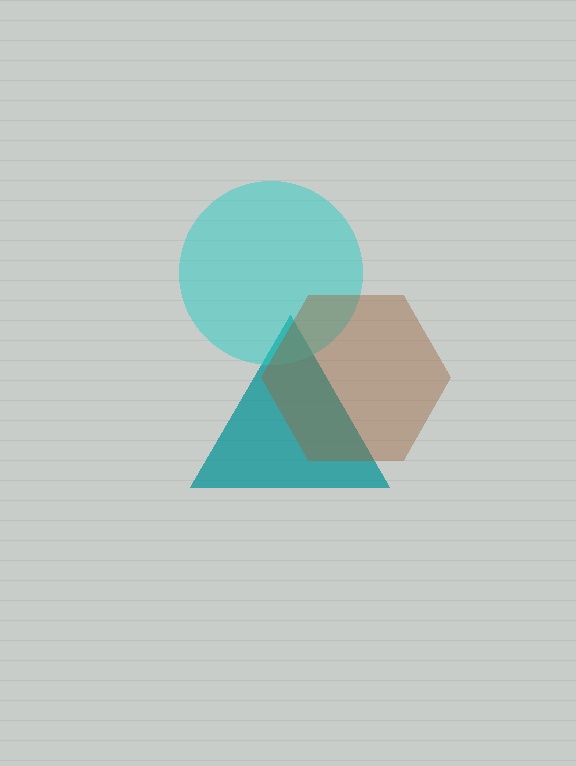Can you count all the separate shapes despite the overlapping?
Yes, there are 3 separate shapes.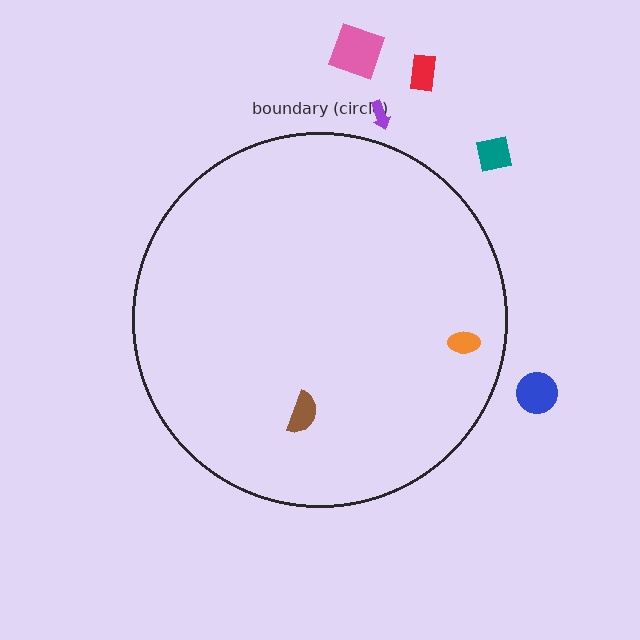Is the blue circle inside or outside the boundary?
Outside.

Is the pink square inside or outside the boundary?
Outside.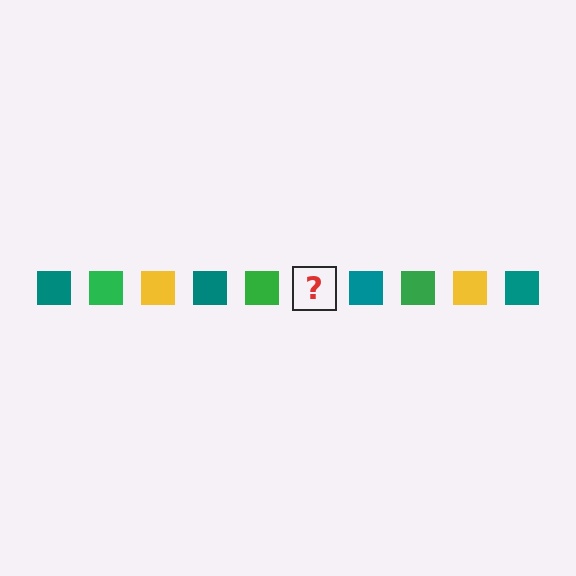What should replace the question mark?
The question mark should be replaced with a yellow square.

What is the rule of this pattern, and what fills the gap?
The rule is that the pattern cycles through teal, green, yellow squares. The gap should be filled with a yellow square.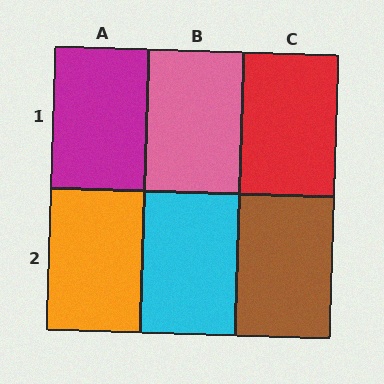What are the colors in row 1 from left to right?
Magenta, pink, red.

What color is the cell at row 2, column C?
Brown.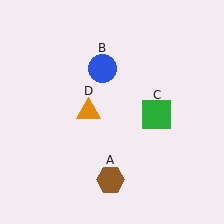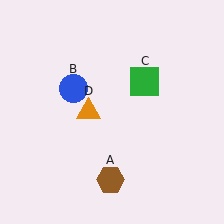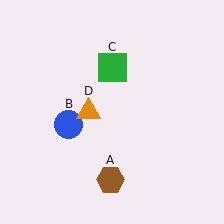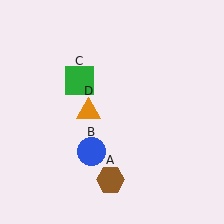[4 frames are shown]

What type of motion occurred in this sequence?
The blue circle (object B), green square (object C) rotated counterclockwise around the center of the scene.